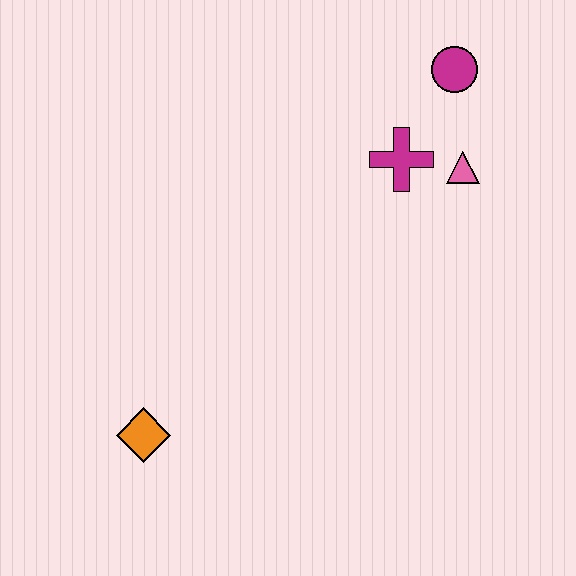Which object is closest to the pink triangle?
The magenta cross is closest to the pink triangle.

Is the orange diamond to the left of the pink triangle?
Yes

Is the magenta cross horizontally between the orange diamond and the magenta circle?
Yes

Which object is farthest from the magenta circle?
The orange diamond is farthest from the magenta circle.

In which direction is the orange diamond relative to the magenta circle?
The orange diamond is below the magenta circle.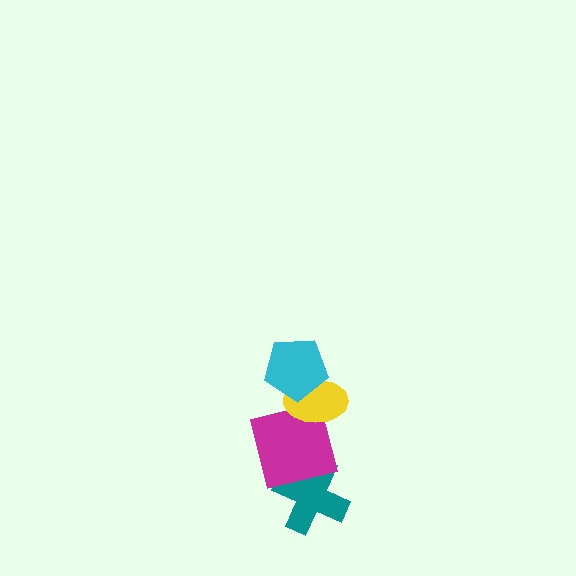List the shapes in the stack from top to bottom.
From top to bottom: the cyan pentagon, the yellow ellipse, the magenta square, the teal cross.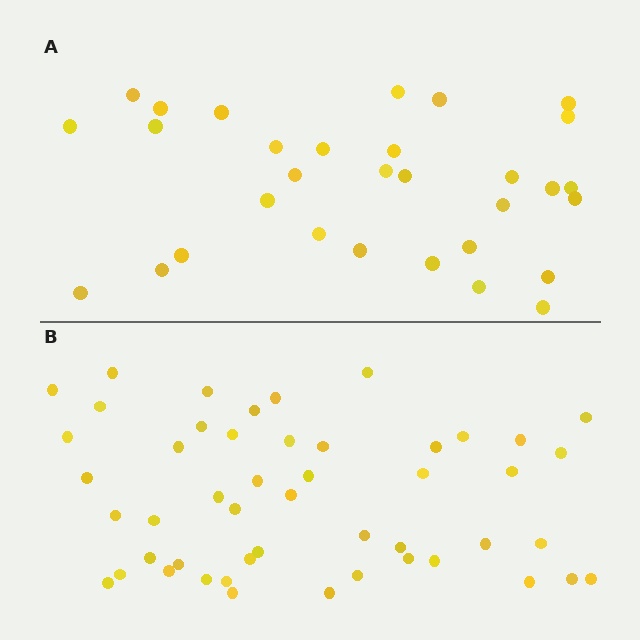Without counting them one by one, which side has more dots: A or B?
Region B (the bottom region) has more dots.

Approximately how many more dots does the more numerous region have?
Region B has approximately 20 more dots than region A.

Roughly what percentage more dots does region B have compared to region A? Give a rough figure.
About 60% more.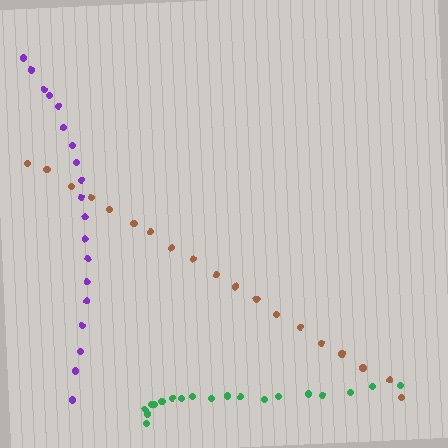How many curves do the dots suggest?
There are 3 distinct paths.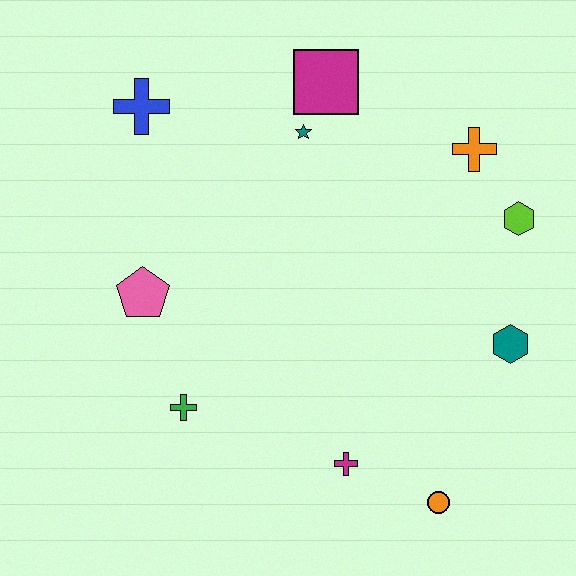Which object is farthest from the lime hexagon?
The blue cross is farthest from the lime hexagon.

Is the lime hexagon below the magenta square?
Yes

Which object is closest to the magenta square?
The teal star is closest to the magenta square.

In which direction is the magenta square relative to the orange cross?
The magenta square is to the left of the orange cross.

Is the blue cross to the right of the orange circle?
No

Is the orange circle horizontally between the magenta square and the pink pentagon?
No